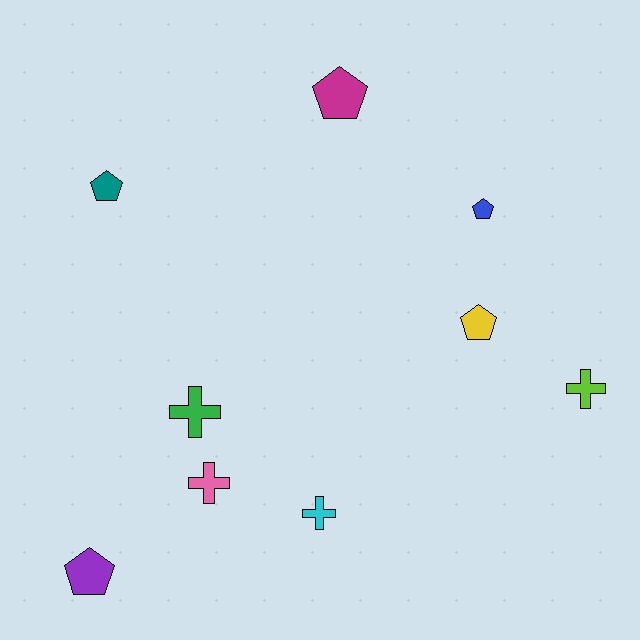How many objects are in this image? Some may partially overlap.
There are 9 objects.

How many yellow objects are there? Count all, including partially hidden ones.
There is 1 yellow object.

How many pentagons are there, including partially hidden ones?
There are 5 pentagons.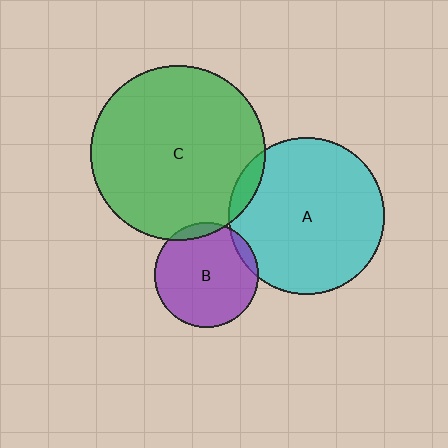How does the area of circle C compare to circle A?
Approximately 1.2 times.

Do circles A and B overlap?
Yes.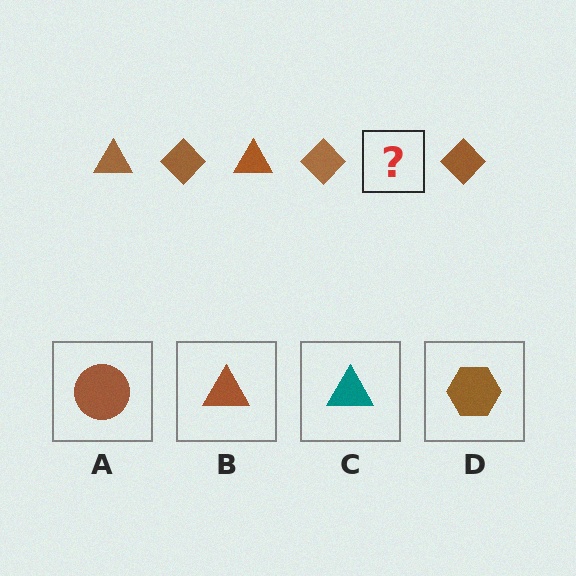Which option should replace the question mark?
Option B.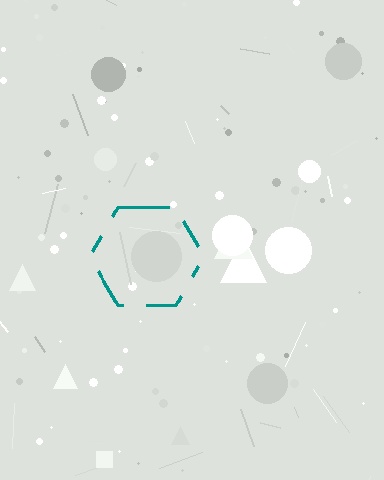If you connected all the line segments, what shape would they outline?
They would outline a hexagon.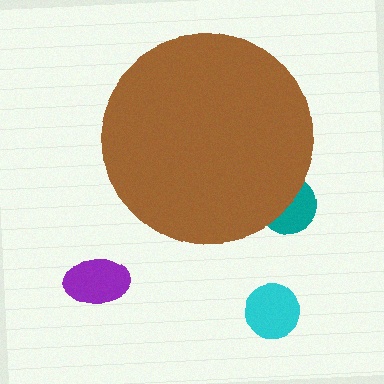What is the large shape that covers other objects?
A brown circle.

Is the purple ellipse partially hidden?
No, the purple ellipse is fully visible.